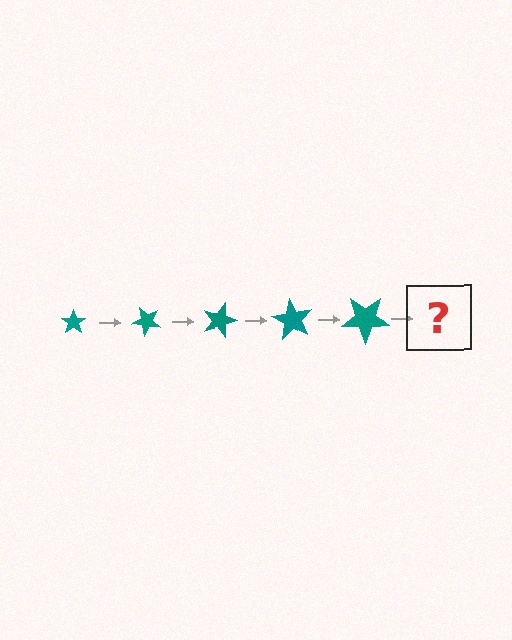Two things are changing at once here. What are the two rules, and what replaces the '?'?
The two rules are that the star grows larger each step and it rotates 45 degrees each step. The '?' should be a star, larger than the previous one and rotated 225 degrees from the start.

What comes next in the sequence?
The next element should be a star, larger than the previous one and rotated 225 degrees from the start.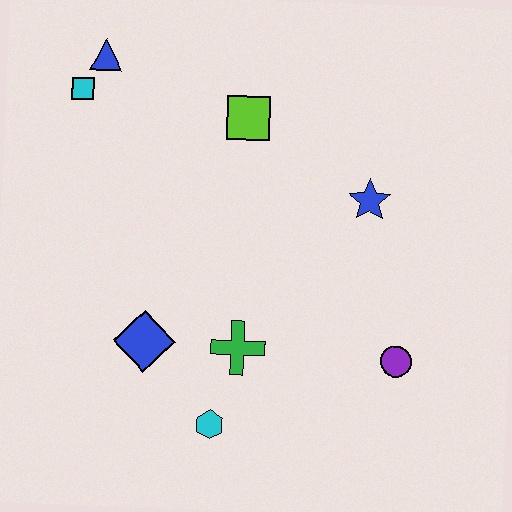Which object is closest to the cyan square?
The blue triangle is closest to the cyan square.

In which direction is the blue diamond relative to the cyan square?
The blue diamond is below the cyan square.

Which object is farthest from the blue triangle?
The purple circle is farthest from the blue triangle.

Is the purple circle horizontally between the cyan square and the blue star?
No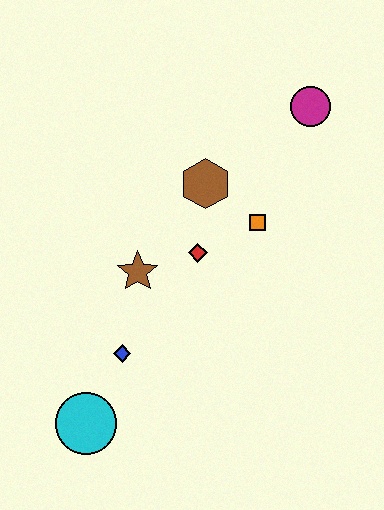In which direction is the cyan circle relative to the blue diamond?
The cyan circle is below the blue diamond.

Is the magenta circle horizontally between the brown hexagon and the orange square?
No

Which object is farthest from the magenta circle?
The cyan circle is farthest from the magenta circle.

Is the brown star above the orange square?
No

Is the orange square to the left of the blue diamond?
No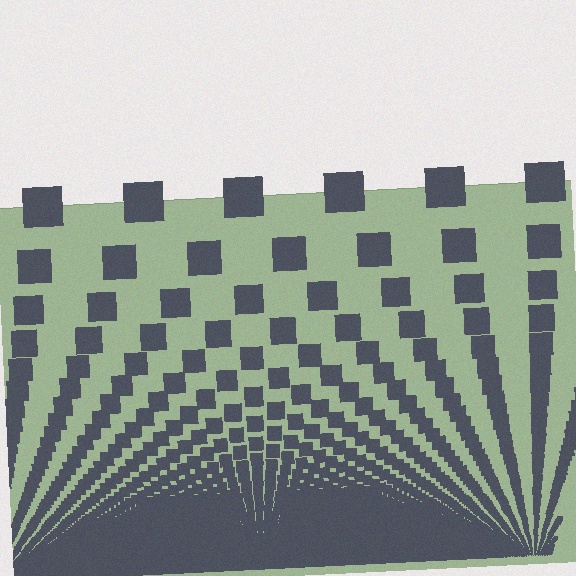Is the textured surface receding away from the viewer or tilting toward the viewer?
The surface appears to tilt toward the viewer. Texture elements get larger and sparser toward the top.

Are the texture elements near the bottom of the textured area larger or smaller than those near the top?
Smaller. The gradient is inverted — elements near the bottom are smaller and denser.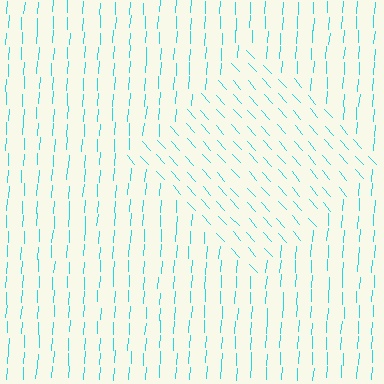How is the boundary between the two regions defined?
The boundary is defined purely by a change in line orientation (approximately 45 degrees difference). All lines are the same color and thickness.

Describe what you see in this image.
The image is filled with small cyan line segments. A diamond region in the image has lines oriented differently from the surrounding lines, creating a visible texture boundary.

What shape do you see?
I see a diamond.